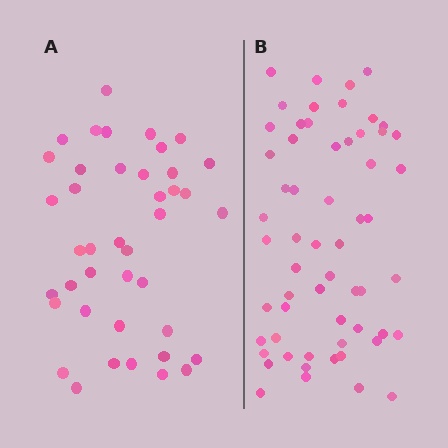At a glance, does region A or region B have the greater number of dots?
Region B (the right region) has more dots.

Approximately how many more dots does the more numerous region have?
Region B has approximately 20 more dots than region A.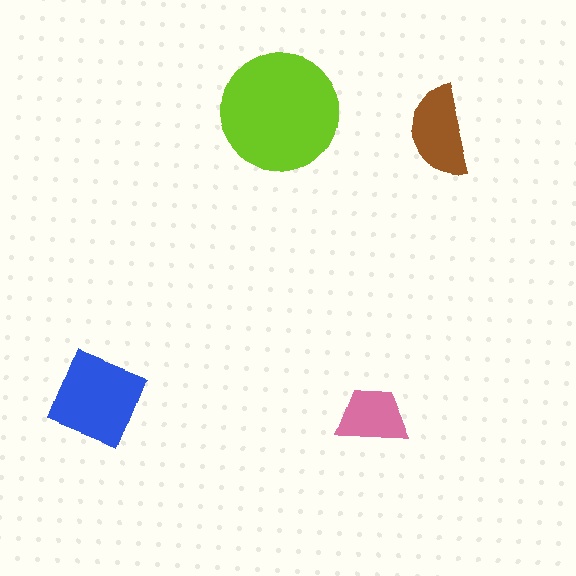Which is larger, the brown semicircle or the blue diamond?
The blue diamond.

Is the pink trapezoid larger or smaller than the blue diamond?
Smaller.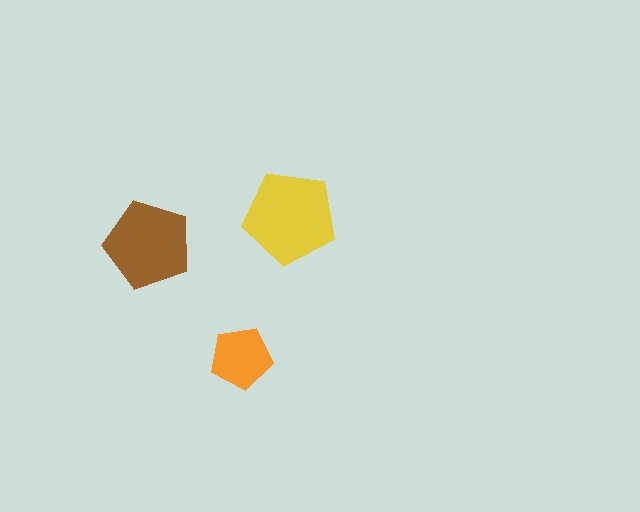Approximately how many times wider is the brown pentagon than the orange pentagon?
About 1.5 times wider.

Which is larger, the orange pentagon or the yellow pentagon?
The yellow one.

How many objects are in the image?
There are 3 objects in the image.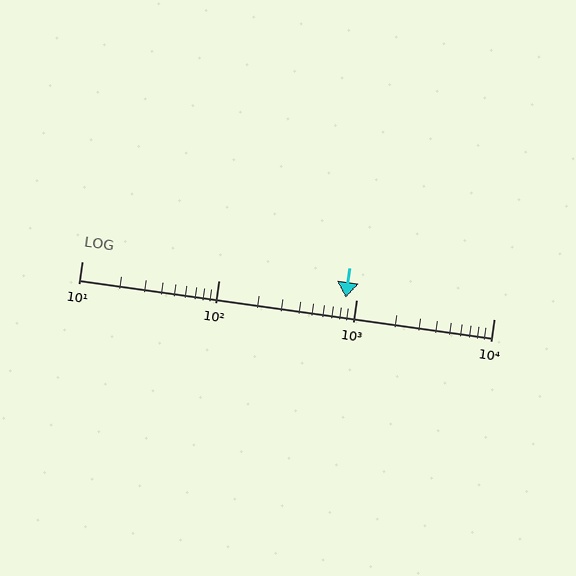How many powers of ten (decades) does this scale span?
The scale spans 3 decades, from 10 to 10000.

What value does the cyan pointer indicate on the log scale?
The pointer indicates approximately 840.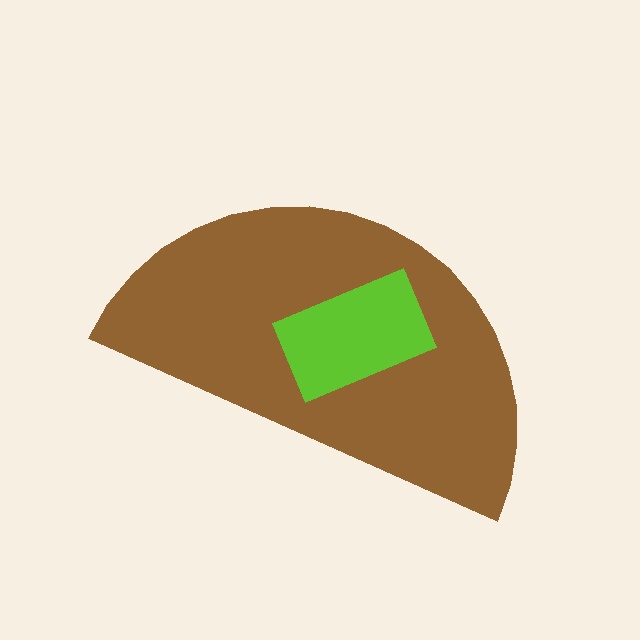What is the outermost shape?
The brown semicircle.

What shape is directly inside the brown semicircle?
The lime rectangle.